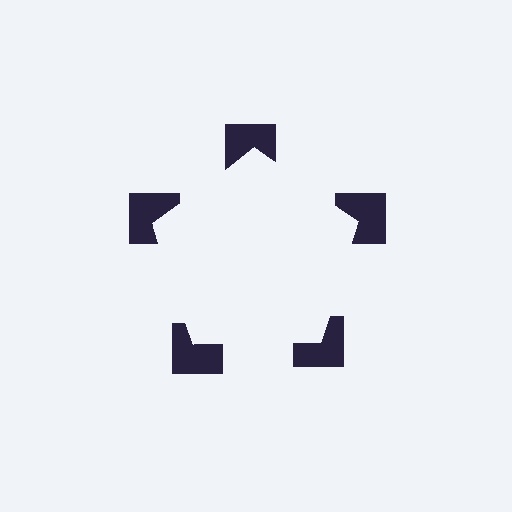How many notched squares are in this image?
There are 5 — one at each vertex of the illusory pentagon.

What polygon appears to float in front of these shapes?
An illusory pentagon — its edges are inferred from the aligned wedge cuts in the notched squares, not physically drawn.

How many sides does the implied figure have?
5 sides.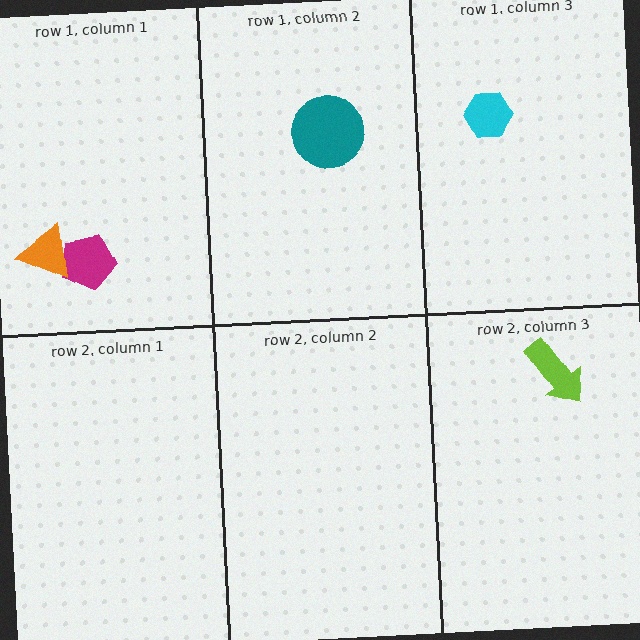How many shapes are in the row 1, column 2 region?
1.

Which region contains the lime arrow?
The row 2, column 3 region.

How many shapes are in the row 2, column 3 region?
1.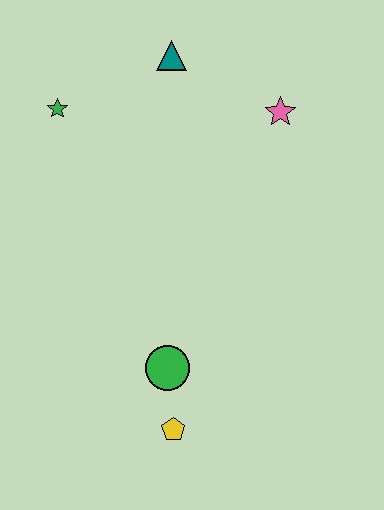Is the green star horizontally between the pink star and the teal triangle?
No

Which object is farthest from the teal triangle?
The yellow pentagon is farthest from the teal triangle.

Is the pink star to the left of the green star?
No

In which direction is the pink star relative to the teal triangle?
The pink star is to the right of the teal triangle.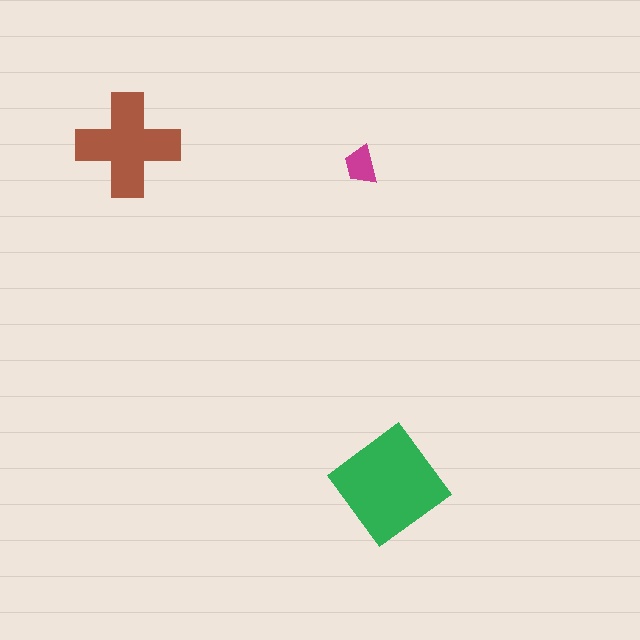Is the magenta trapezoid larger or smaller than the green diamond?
Smaller.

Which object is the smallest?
The magenta trapezoid.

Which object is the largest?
The green diamond.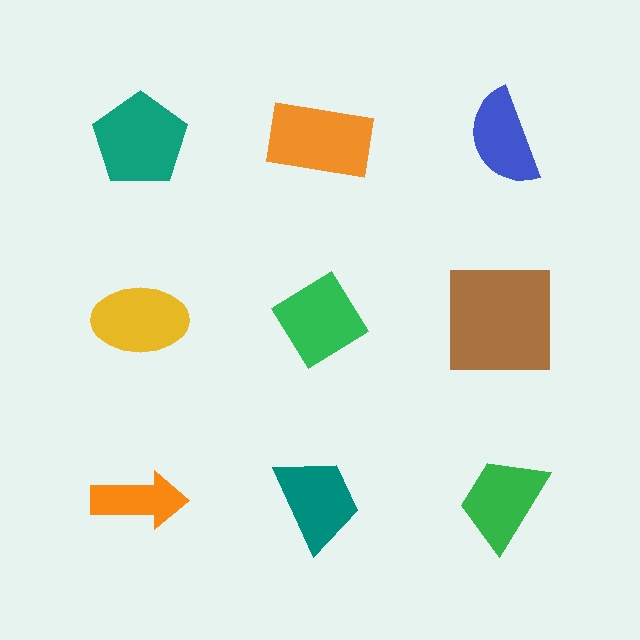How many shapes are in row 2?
3 shapes.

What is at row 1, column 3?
A blue semicircle.